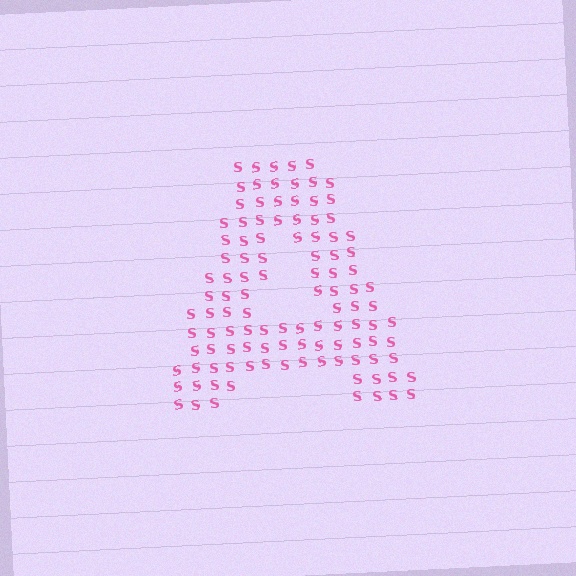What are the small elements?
The small elements are letter S's.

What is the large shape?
The large shape is the letter A.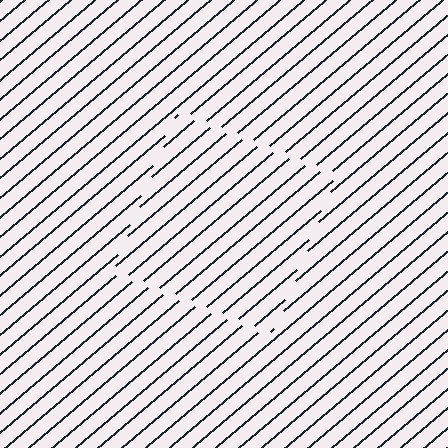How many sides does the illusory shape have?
4 sides — the line-ends trace a square.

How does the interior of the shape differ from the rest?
The interior of the shape contains the same grating, shifted by half a period — the contour is defined by the phase discontinuity where line-ends from the inner and outer gratings abut.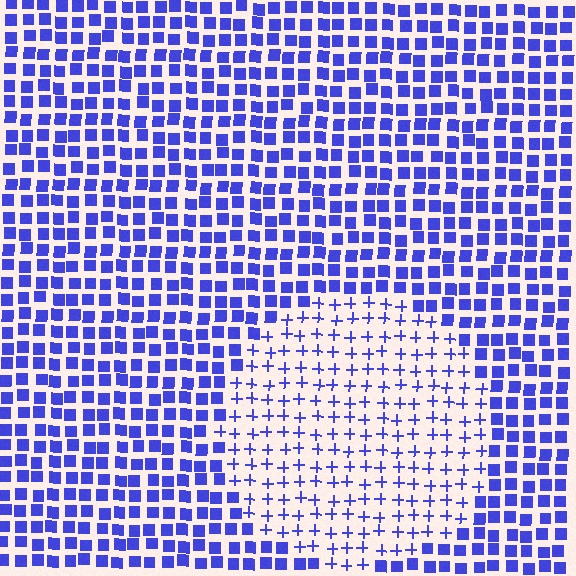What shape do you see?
I see a circle.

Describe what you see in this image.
The image is filled with small blue elements arranged in a uniform grid. A circle-shaped region contains plus signs, while the surrounding area contains squares. The boundary is defined purely by the change in element shape.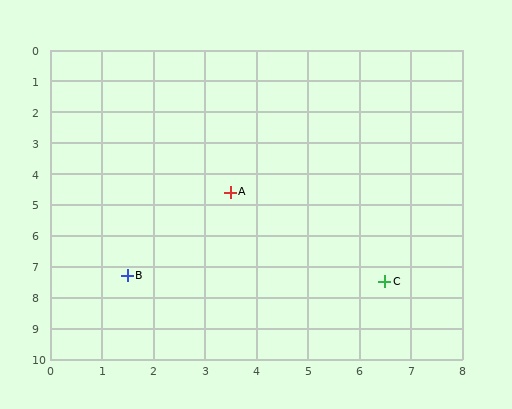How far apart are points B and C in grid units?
Points B and C are about 5.0 grid units apart.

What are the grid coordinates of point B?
Point B is at approximately (1.5, 7.3).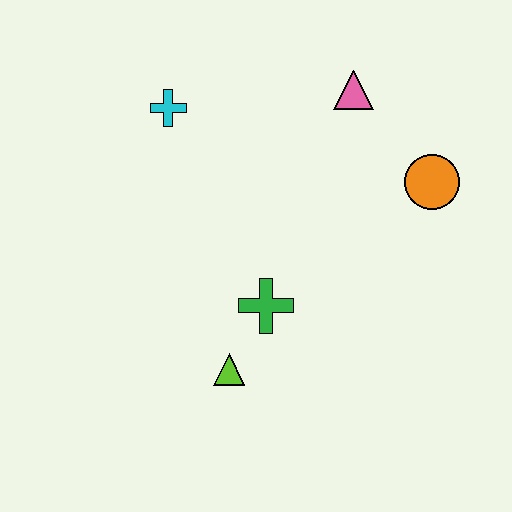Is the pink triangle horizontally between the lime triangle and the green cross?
No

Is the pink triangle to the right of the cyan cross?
Yes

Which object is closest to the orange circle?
The pink triangle is closest to the orange circle.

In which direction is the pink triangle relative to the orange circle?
The pink triangle is above the orange circle.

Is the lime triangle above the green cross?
No